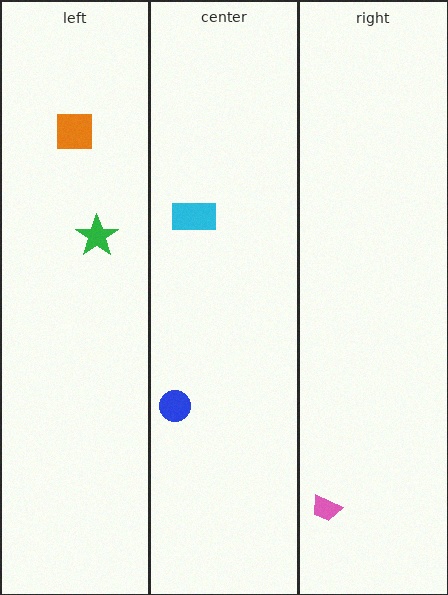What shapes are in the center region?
The blue circle, the cyan rectangle.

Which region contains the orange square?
The left region.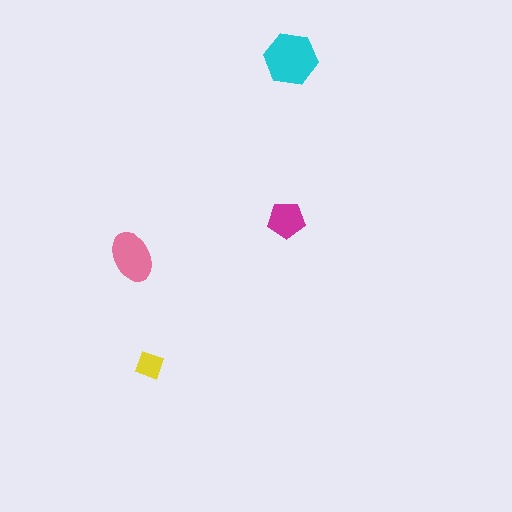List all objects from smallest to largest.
The yellow diamond, the magenta pentagon, the pink ellipse, the cyan hexagon.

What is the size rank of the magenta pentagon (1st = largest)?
3rd.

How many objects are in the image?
There are 4 objects in the image.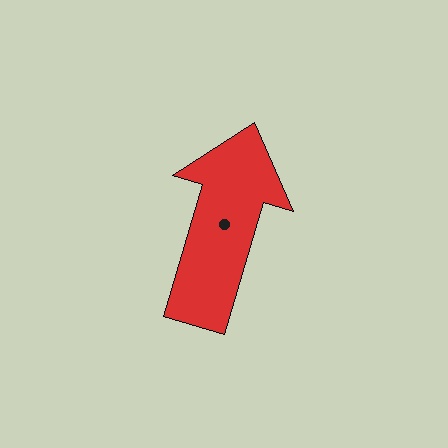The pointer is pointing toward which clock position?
Roughly 1 o'clock.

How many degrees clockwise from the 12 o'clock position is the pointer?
Approximately 17 degrees.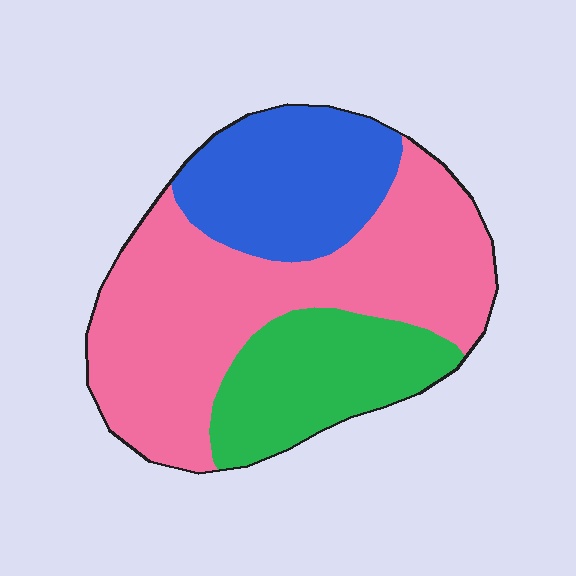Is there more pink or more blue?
Pink.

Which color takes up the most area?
Pink, at roughly 55%.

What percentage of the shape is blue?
Blue covers 25% of the shape.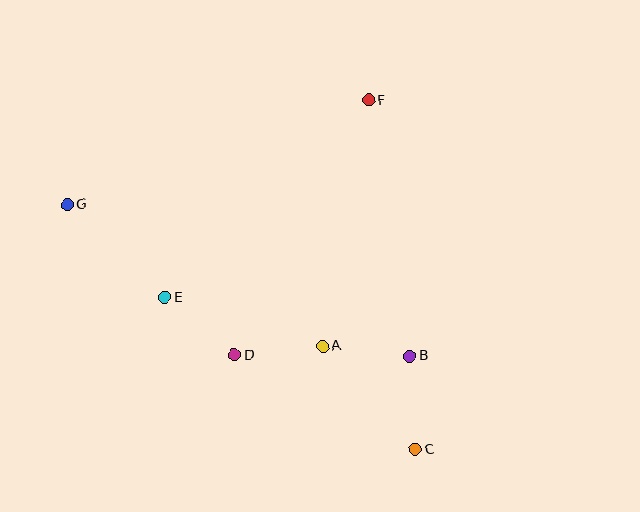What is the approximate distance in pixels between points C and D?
The distance between C and D is approximately 204 pixels.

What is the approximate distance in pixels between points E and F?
The distance between E and F is approximately 284 pixels.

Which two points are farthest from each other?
Points C and G are farthest from each other.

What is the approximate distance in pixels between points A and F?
The distance between A and F is approximately 251 pixels.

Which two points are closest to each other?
Points A and B are closest to each other.